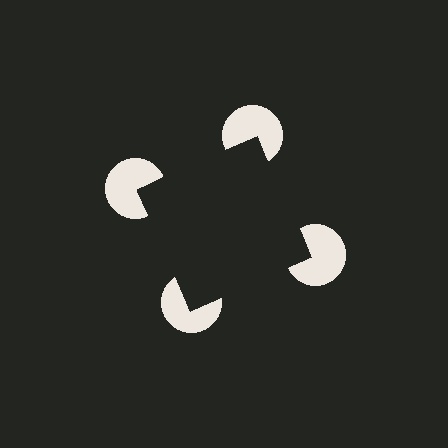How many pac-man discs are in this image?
There are 4 — one at each vertex of the illusory square.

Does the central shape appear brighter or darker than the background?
It typically appears slightly darker than the background, even though no actual brightness change is drawn.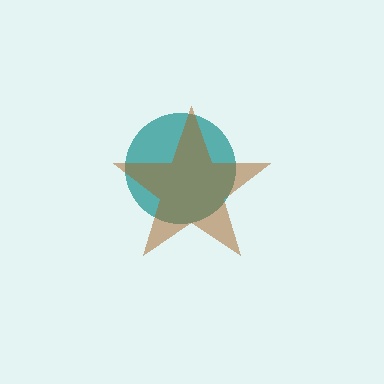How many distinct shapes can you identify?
There are 2 distinct shapes: a teal circle, a brown star.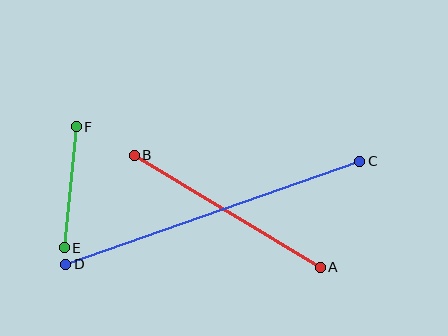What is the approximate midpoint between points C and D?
The midpoint is at approximately (213, 213) pixels.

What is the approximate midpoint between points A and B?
The midpoint is at approximately (227, 211) pixels.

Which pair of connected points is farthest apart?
Points C and D are farthest apart.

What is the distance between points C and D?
The distance is approximately 312 pixels.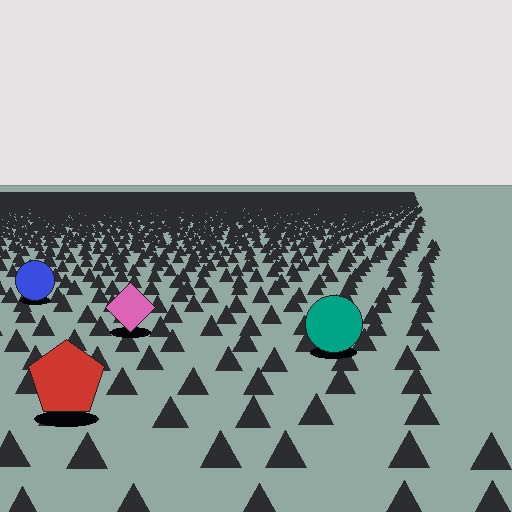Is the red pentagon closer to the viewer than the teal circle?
Yes. The red pentagon is closer — you can tell from the texture gradient: the ground texture is coarser near it.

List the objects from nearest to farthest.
From nearest to farthest: the red pentagon, the teal circle, the pink diamond, the blue circle.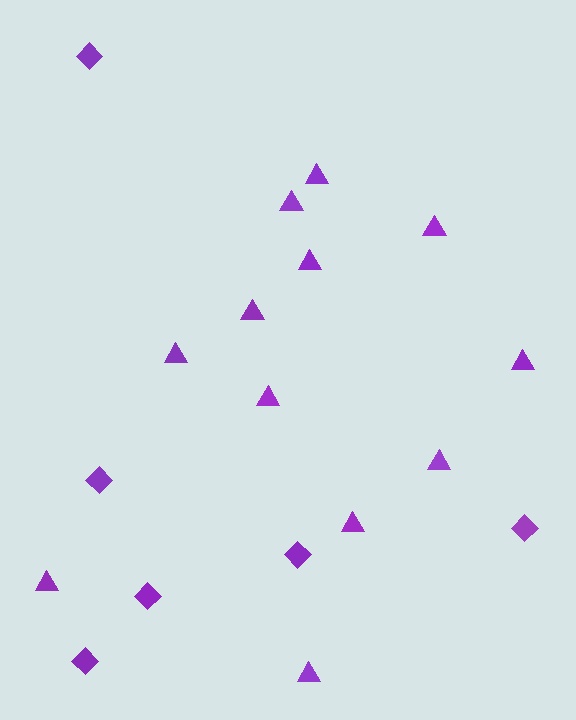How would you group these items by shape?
There are 2 groups: one group of diamonds (6) and one group of triangles (12).